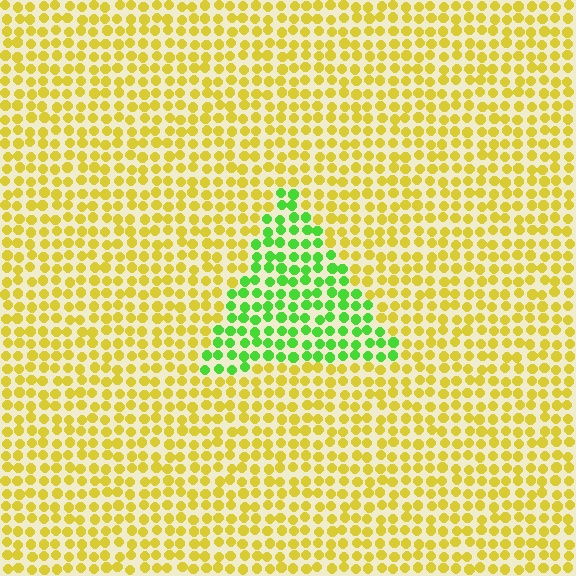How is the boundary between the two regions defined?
The boundary is defined purely by a slight shift in hue (about 58 degrees). Spacing, size, and orientation are identical on both sides.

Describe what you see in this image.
The image is filled with small yellow elements in a uniform arrangement. A triangle-shaped region is visible where the elements are tinted to a slightly different hue, forming a subtle color boundary.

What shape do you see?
I see a triangle.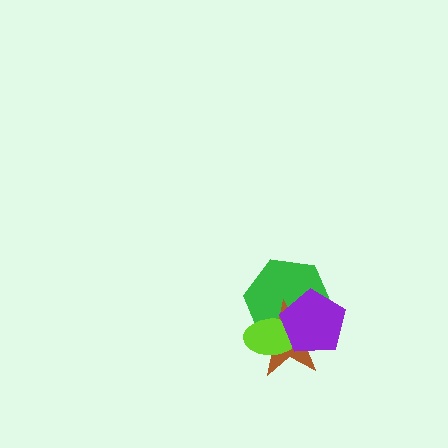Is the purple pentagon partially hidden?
No, no other shape covers it.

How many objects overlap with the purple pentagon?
3 objects overlap with the purple pentagon.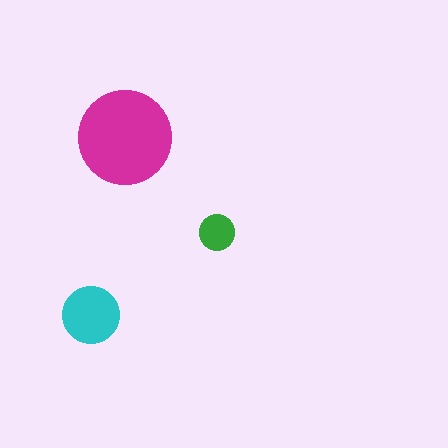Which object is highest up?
The magenta circle is topmost.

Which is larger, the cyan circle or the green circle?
The cyan one.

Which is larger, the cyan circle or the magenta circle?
The magenta one.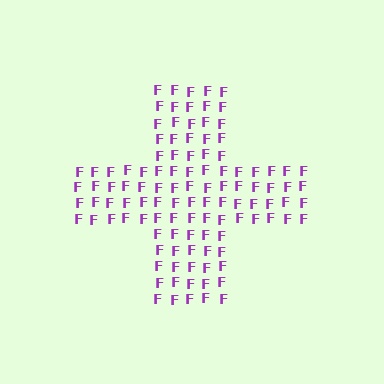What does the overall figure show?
The overall figure shows a cross.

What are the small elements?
The small elements are letter F's.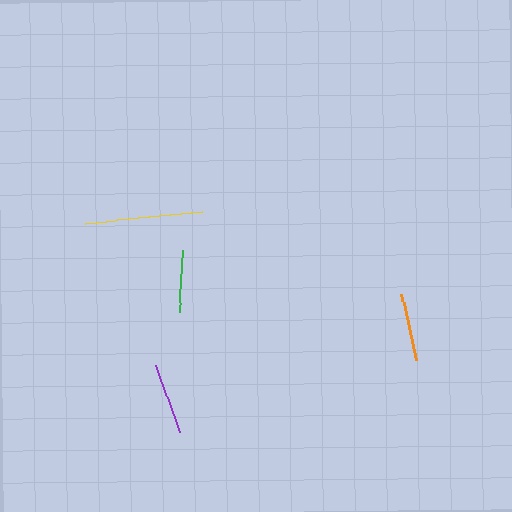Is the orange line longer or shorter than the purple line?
The purple line is longer than the orange line.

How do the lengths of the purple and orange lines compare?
The purple and orange lines are approximately the same length.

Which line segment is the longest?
The yellow line is the longest at approximately 117 pixels.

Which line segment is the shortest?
The green line is the shortest at approximately 62 pixels.